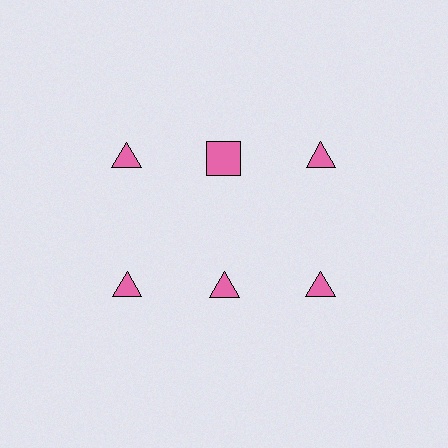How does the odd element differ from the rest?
It has a different shape: square instead of triangle.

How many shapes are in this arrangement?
There are 6 shapes arranged in a grid pattern.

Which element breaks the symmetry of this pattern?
The pink square in the top row, second from left column breaks the symmetry. All other shapes are pink triangles.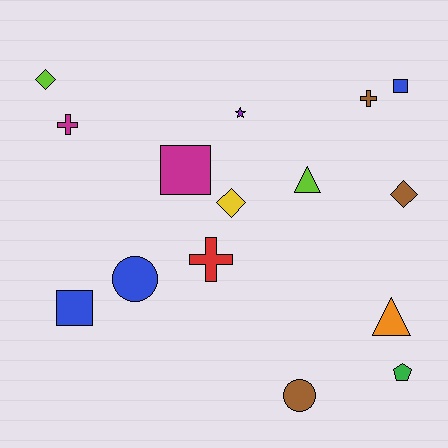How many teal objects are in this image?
There are no teal objects.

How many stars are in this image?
There is 1 star.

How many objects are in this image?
There are 15 objects.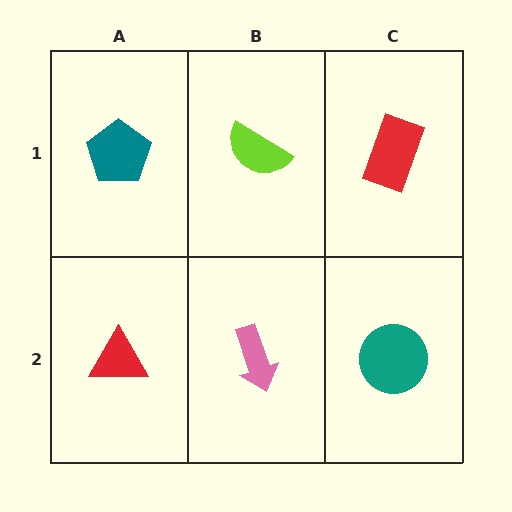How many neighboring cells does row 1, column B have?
3.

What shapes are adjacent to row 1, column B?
A pink arrow (row 2, column B), a teal pentagon (row 1, column A), a red rectangle (row 1, column C).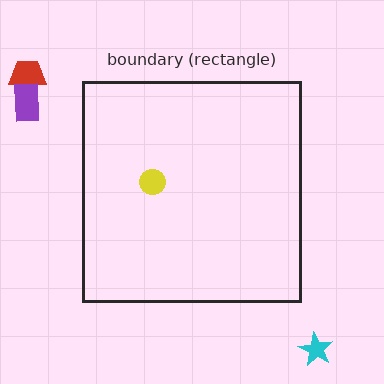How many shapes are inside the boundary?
1 inside, 3 outside.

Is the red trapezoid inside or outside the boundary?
Outside.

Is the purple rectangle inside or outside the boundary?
Outside.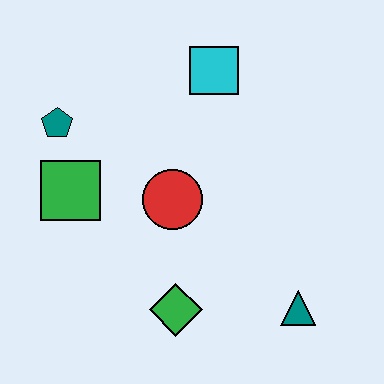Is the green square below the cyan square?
Yes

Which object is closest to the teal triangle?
The green diamond is closest to the teal triangle.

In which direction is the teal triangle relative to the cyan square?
The teal triangle is below the cyan square.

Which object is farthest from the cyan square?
The teal triangle is farthest from the cyan square.